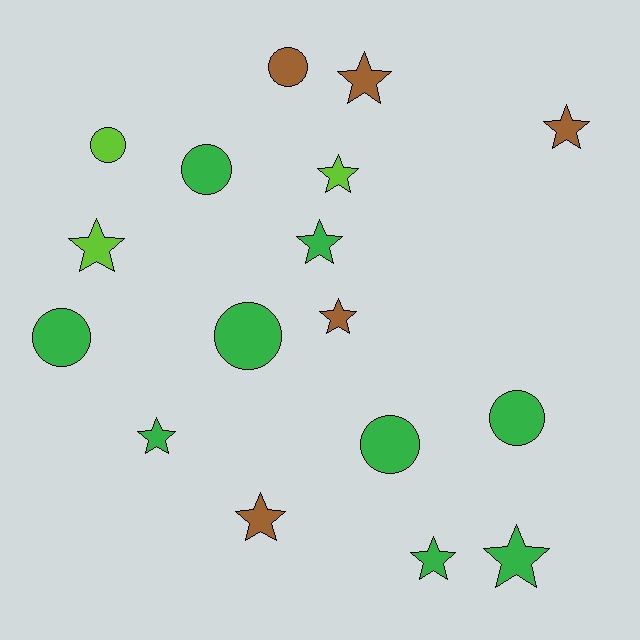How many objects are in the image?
There are 17 objects.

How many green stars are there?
There are 4 green stars.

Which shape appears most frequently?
Star, with 10 objects.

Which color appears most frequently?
Green, with 9 objects.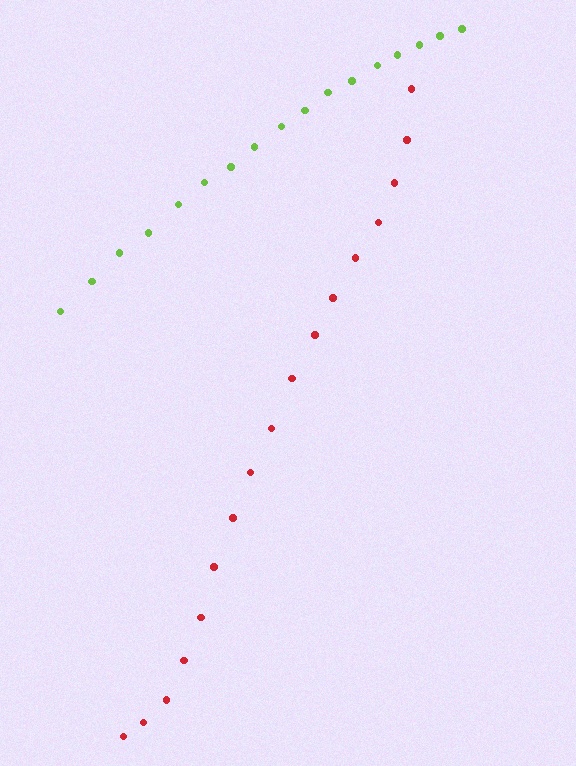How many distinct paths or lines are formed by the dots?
There are 2 distinct paths.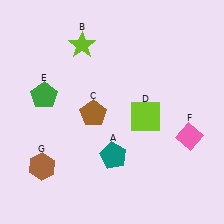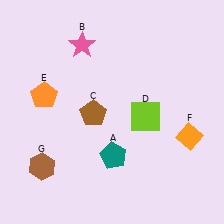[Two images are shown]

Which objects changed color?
B changed from lime to pink. E changed from green to orange. F changed from pink to orange.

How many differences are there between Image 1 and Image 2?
There are 3 differences between the two images.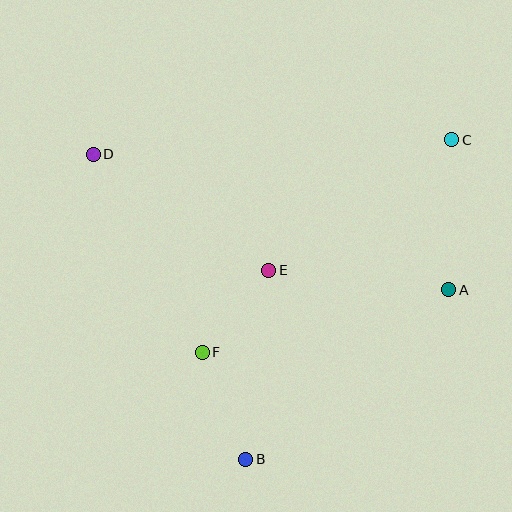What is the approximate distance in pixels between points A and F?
The distance between A and F is approximately 254 pixels.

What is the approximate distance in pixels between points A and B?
The distance between A and B is approximately 264 pixels.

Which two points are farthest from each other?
Points A and D are farthest from each other.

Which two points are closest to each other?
Points E and F are closest to each other.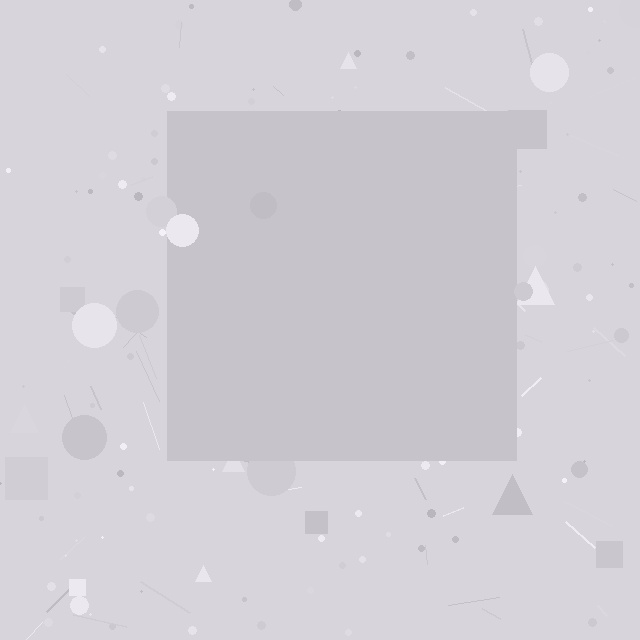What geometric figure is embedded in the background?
A square is embedded in the background.